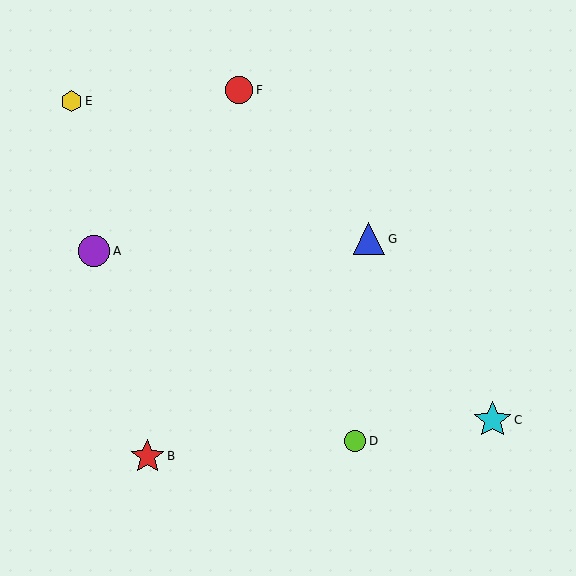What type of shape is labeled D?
Shape D is a lime circle.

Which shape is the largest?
The cyan star (labeled C) is the largest.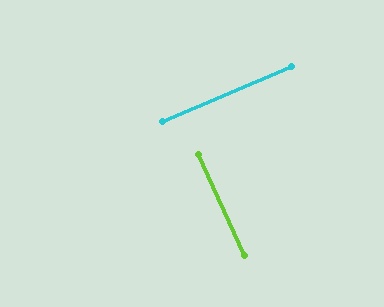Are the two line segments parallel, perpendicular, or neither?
Perpendicular — they meet at approximately 88°.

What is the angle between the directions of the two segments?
Approximately 88 degrees.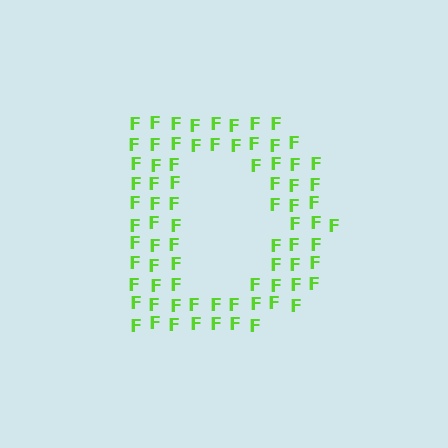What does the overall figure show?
The overall figure shows the letter D.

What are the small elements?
The small elements are letter F's.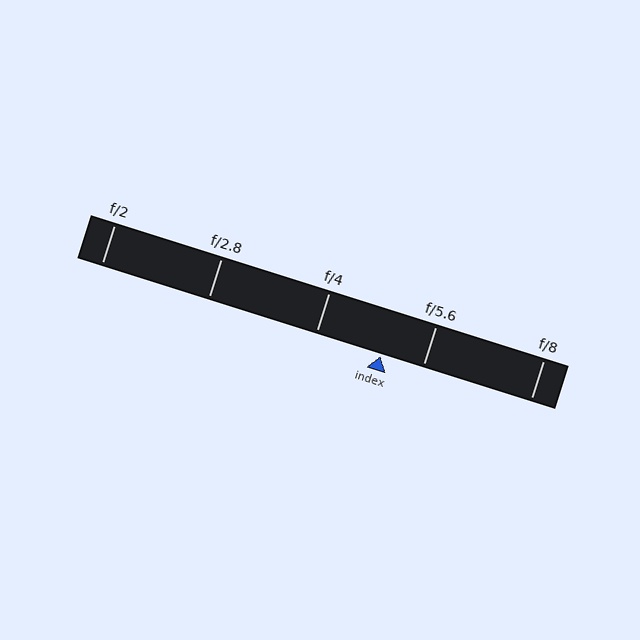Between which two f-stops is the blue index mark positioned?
The index mark is between f/4 and f/5.6.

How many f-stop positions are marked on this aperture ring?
There are 5 f-stop positions marked.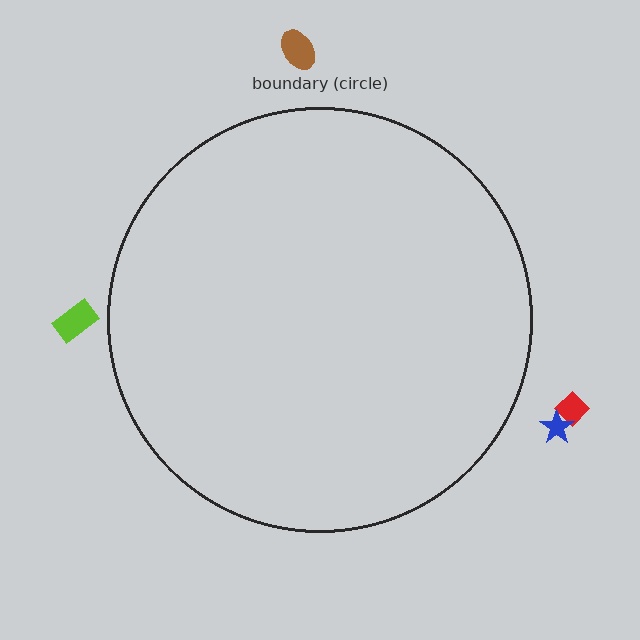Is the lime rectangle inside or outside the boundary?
Outside.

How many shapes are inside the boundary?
0 inside, 4 outside.